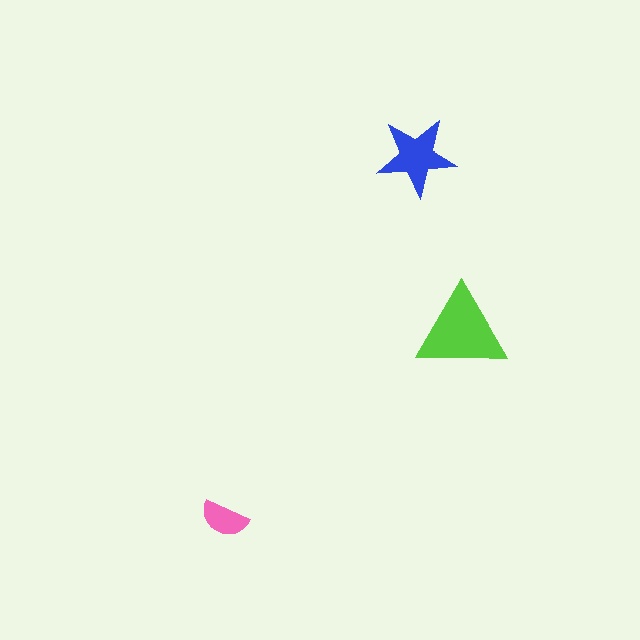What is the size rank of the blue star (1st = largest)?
2nd.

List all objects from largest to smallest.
The lime triangle, the blue star, the pink semicircle.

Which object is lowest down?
The pink semicircle is bottommost.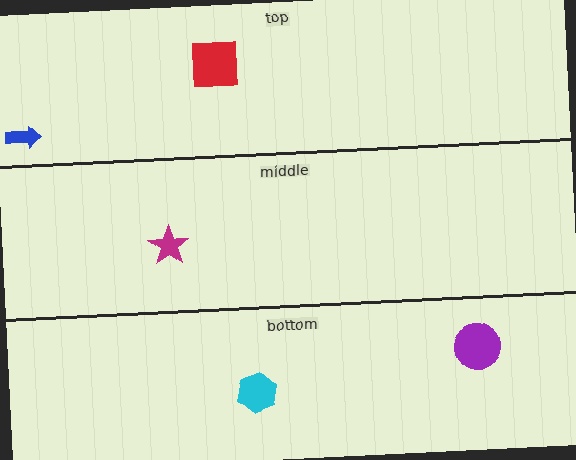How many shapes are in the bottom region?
2.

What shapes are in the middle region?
The magenta star.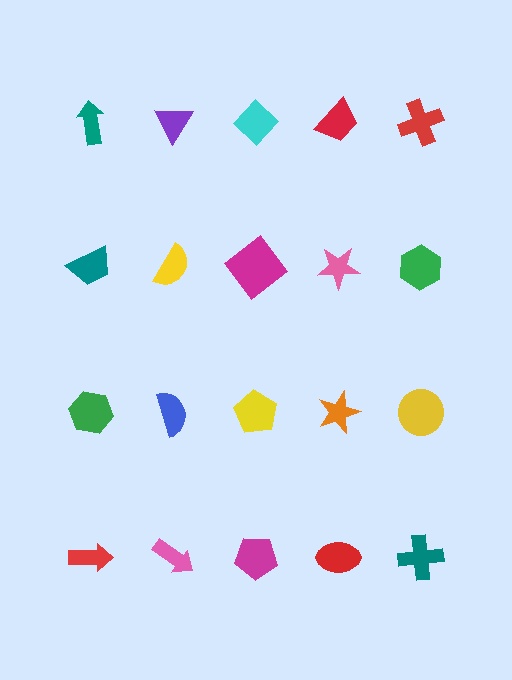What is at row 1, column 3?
A cyan diamond.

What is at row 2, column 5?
A green hexagon.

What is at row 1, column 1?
A teal arrow.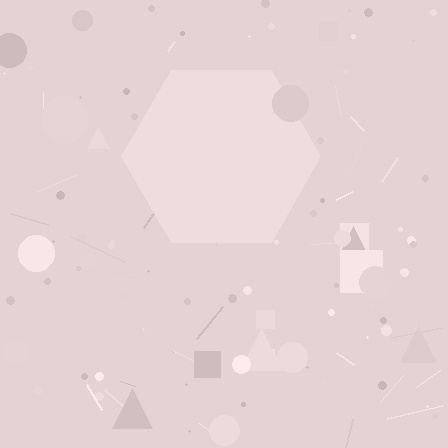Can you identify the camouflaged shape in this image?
The camouflaged shape is a hexagon.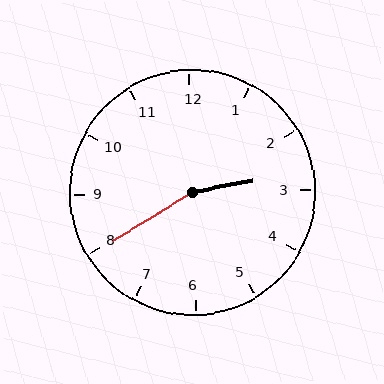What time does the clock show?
2:40.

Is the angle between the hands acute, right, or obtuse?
It is obtuse.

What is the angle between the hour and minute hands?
Approximately 160 degrees.